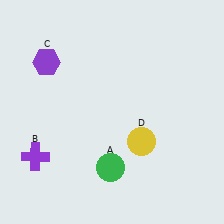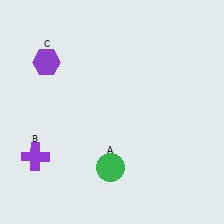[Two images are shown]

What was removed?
The yellow circle (D) was removed in Image 2.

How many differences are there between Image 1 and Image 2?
There is 1 difference between the two images.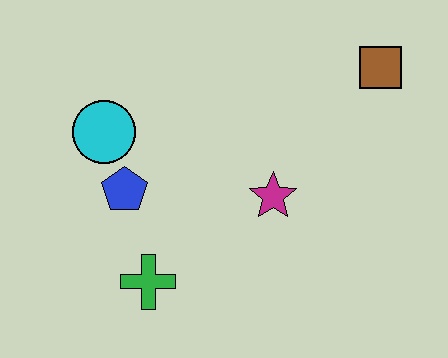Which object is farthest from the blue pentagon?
The brown square is farthest from the blue pentagon.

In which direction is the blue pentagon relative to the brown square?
The blue pentagon is to the left of the brown square.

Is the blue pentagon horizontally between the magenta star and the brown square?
No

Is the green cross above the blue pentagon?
No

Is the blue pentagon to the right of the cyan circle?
Yes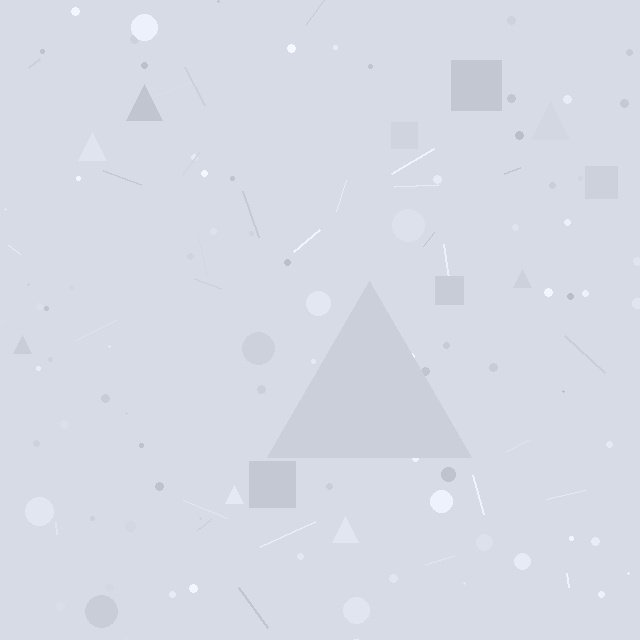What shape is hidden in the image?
A triangle is hidden in the image.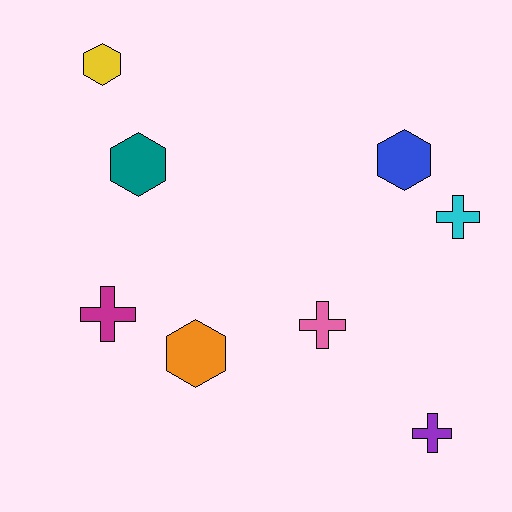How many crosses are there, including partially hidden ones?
There are 4 crosses.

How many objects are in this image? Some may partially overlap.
There are 8 objects.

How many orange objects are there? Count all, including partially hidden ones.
There is 1 orange object.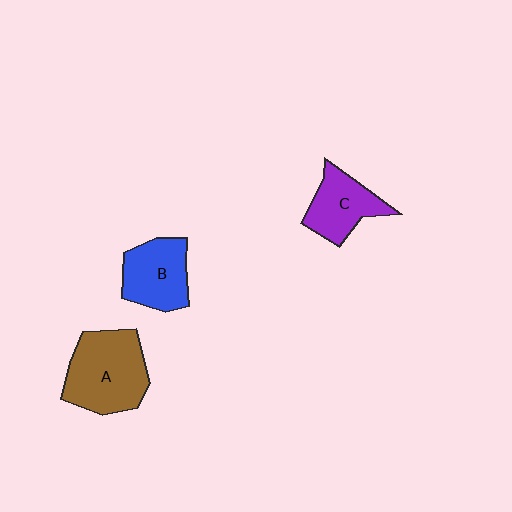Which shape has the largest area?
Shape A (brown).